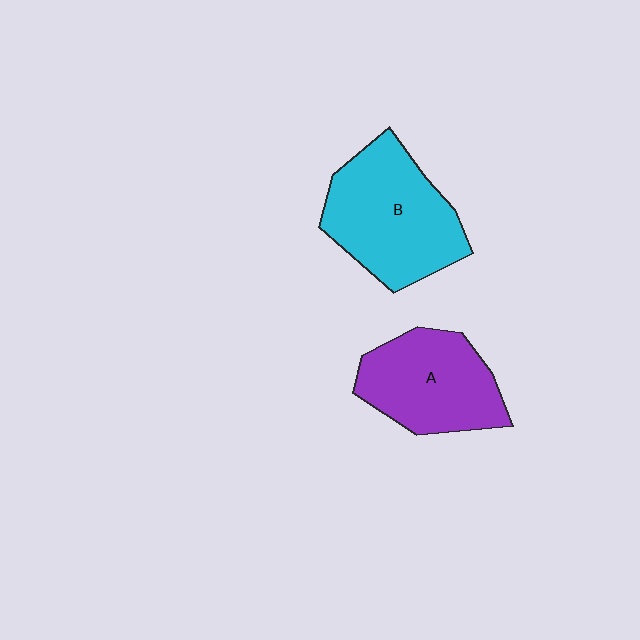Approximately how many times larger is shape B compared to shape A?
Approximately 1.2 times.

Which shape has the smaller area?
Shape A (purple).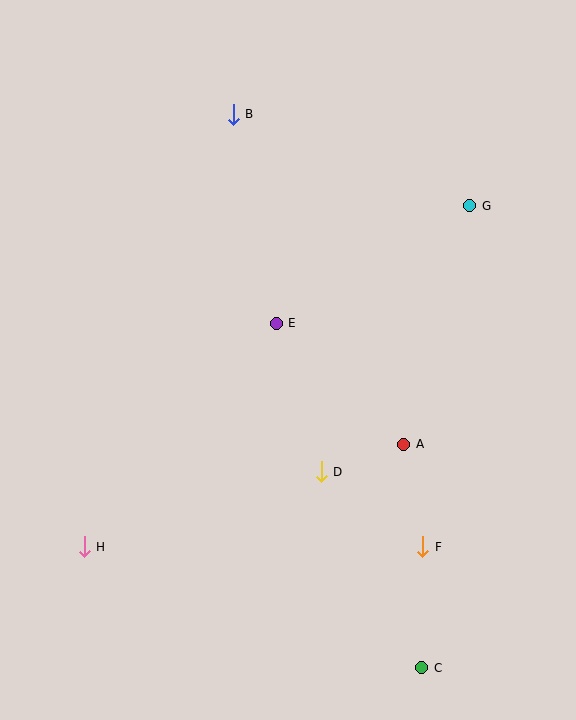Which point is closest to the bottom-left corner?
Point H is closest to the bottom-left corner.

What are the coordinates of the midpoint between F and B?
The midpoint between F and B is at (328, 331).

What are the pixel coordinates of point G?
Point G is at (470, 206).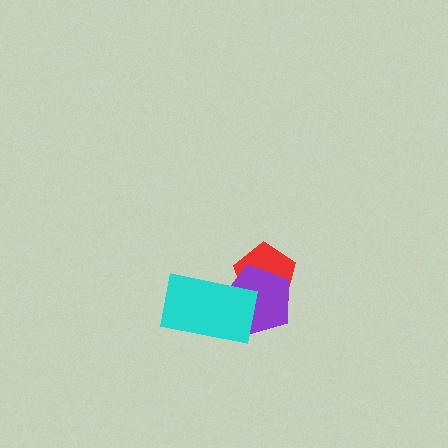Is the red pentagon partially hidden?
Yes, it is partially covered by another shape.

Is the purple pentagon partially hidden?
Yes, it is partially covered by another shape.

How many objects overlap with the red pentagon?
2 objects overlap with the red pentagon.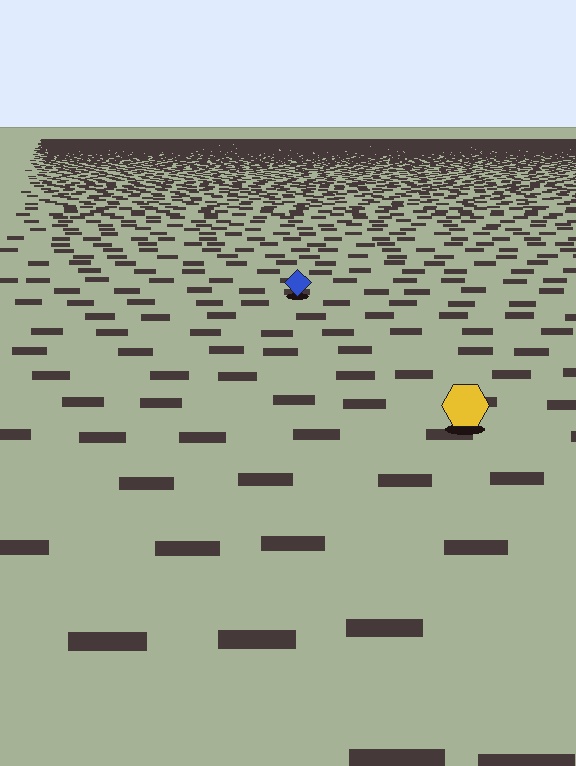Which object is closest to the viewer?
The yellow hexagon is closest. The texture marks near it are larger and more spread out.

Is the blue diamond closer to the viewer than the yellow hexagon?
No. The yellow hexagon is closer — you can tell from the texture gradient: the ground texture is coarser near it.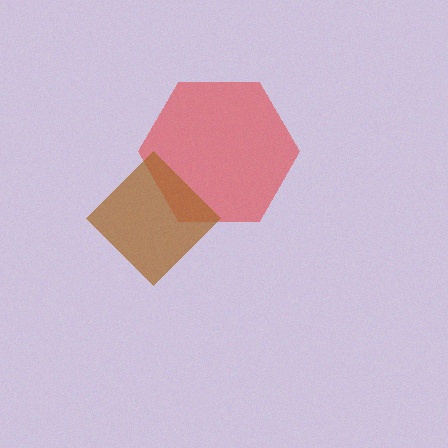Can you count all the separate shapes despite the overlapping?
Yes, there are 2 separate shapes.